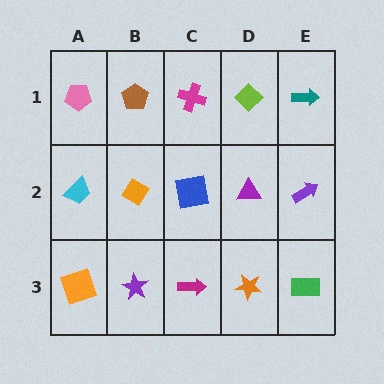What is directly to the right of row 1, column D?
A teal arrow.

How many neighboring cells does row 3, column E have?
2.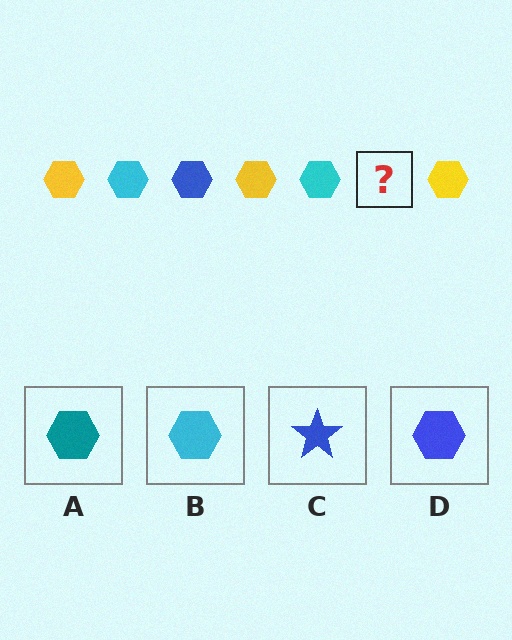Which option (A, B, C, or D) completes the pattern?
D.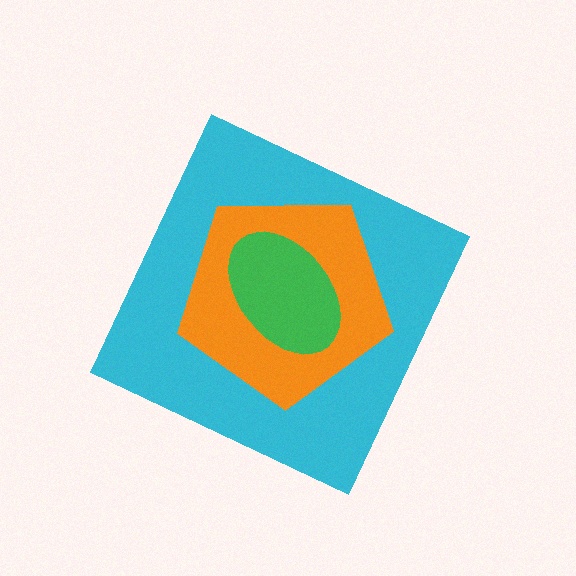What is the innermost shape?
The green ellipse.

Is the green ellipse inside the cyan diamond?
Yes.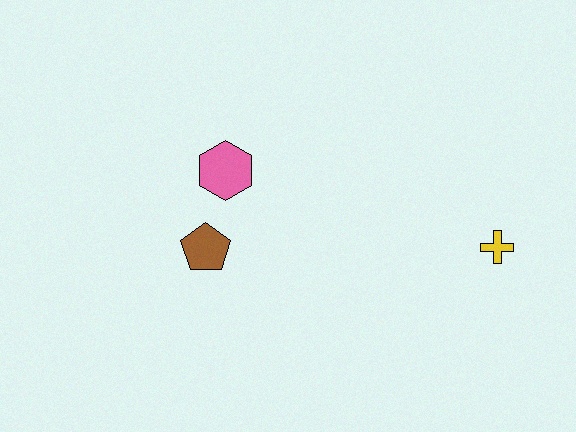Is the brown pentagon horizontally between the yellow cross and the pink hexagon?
No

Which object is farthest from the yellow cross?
The brown pentagon is farthest from the yellow cross.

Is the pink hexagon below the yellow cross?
No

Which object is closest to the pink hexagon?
The brown pentagon is closest to the pink hexagon.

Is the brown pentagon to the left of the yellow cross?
Yes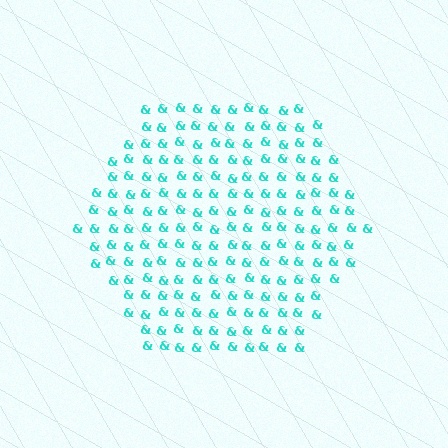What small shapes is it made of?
It is made of small ampersands.